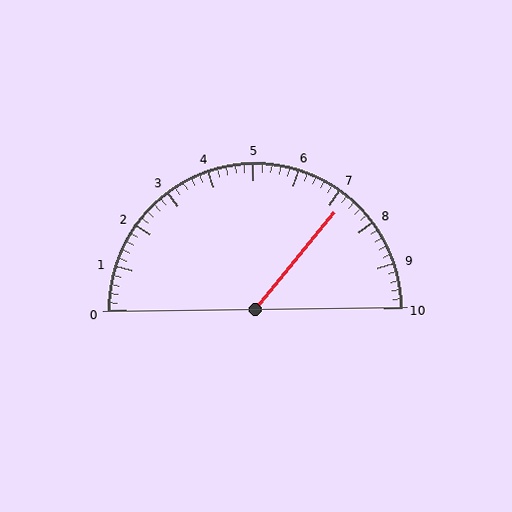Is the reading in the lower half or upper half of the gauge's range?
The reading is in the upper half of the range (0 to 10).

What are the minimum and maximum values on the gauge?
The gauge ranges from 0 to 10.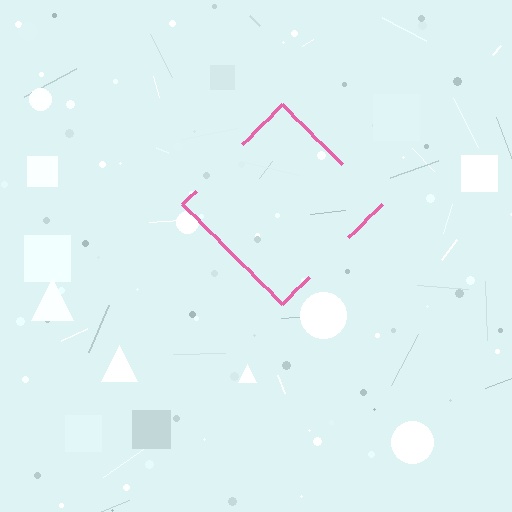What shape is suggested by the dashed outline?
The dashed outline suggests a diamond.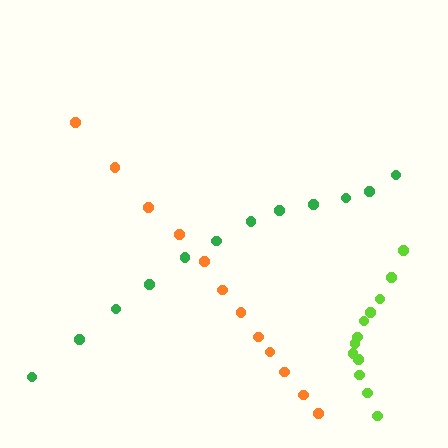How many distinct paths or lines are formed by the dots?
There are 3 distinct paths.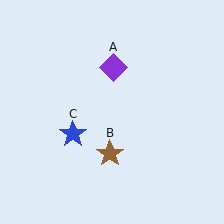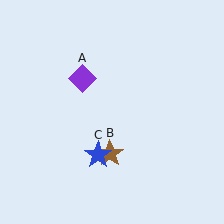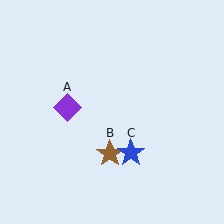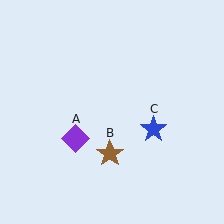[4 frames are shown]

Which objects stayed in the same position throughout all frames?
Brown star (object B) remained stationary.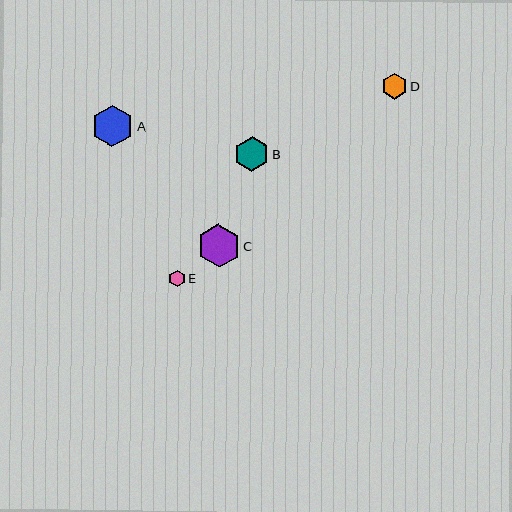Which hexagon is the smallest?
Hexagon E is the smallest with a size of approximately 16 pixels.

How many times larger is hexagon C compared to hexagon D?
Hexagon C is approximately 1.7 times the size of hexagon D.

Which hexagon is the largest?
Hexagon C is the largest with a size of approximately 43 pixels.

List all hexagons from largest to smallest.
From largest to smallest: C, A, B, D, E.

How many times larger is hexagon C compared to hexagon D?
Hexagon C is approximately 1.7 times the size of hexagon D.